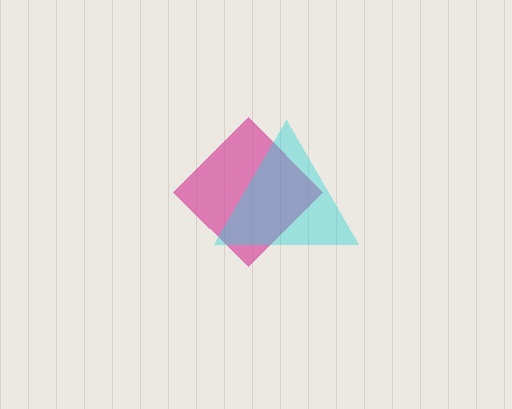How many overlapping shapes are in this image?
There are 2 overlapping shapes in the image.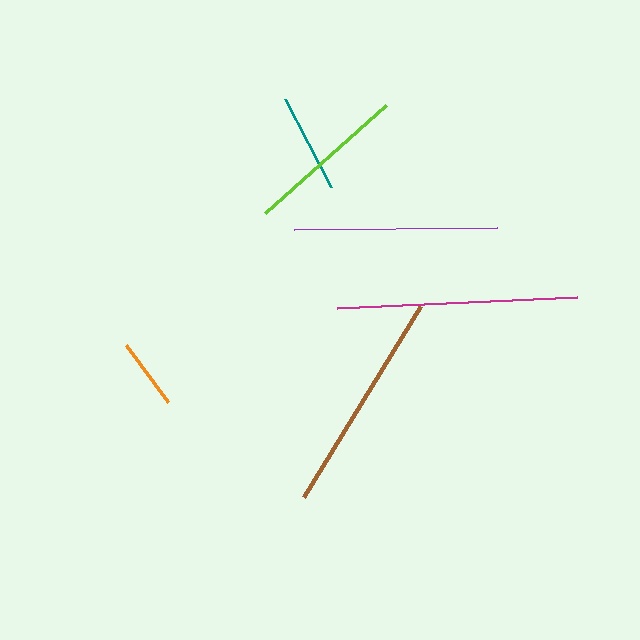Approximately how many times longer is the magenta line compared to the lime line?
The magenta line is approximately 1.5 times the length of the lime line.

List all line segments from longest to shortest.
From longest to shortest: magenta, brown, purple, lime, teal, orange.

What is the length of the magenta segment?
The magenta segment is approximately 241 pixels long.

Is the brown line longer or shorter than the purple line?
The brown line is longer than the purple line.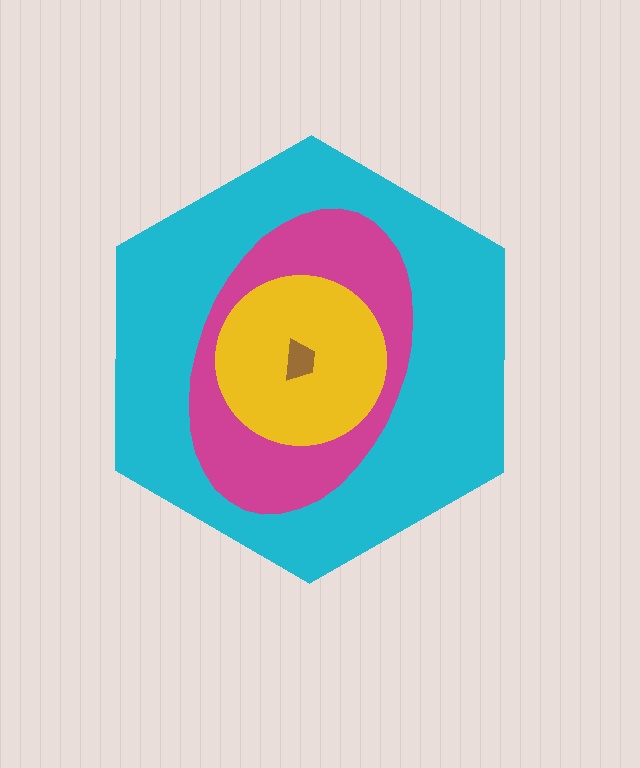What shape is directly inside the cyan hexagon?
The magenta ellipse.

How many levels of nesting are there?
4.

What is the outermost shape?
The cyan hexagon.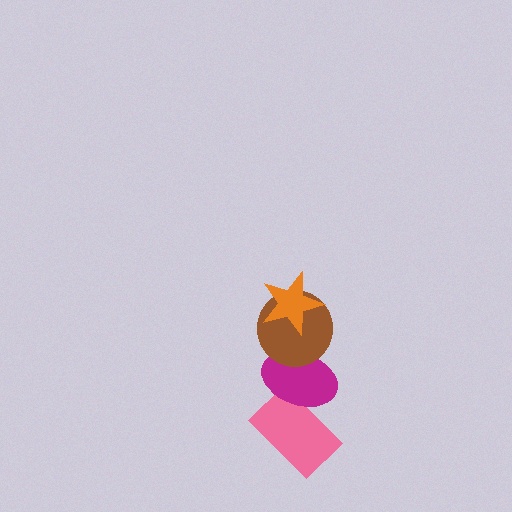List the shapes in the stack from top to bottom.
From top to bottom: the orange star, the brown circle, the magenta ellipse, the pink rectangle.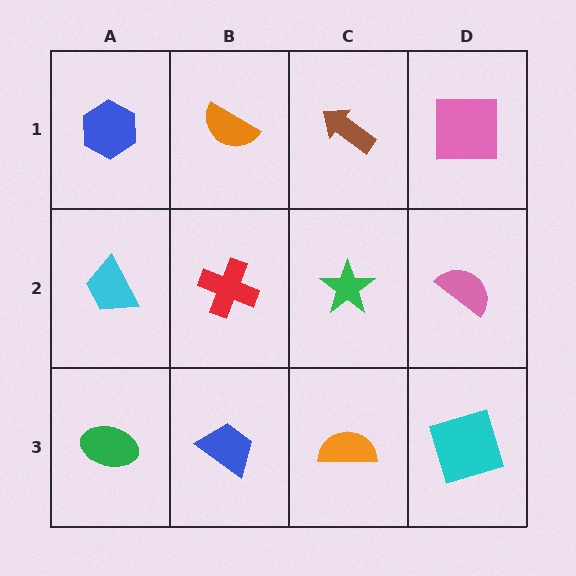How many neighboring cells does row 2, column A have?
3.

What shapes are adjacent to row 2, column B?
An orange semicircle (row 1, column B), a blue trapezoid (row 3, column B), a cyan trapezoid (row 2, column A), a green star (row 2, column C).